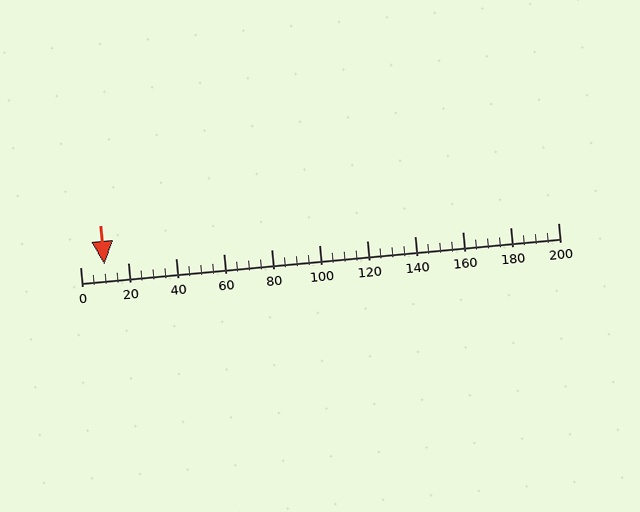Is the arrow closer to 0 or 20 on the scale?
The arrow is closer to 20.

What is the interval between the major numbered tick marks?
The major tick marks are spaced 20 units apart.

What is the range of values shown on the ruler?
The ruler shows values from 0 to 200.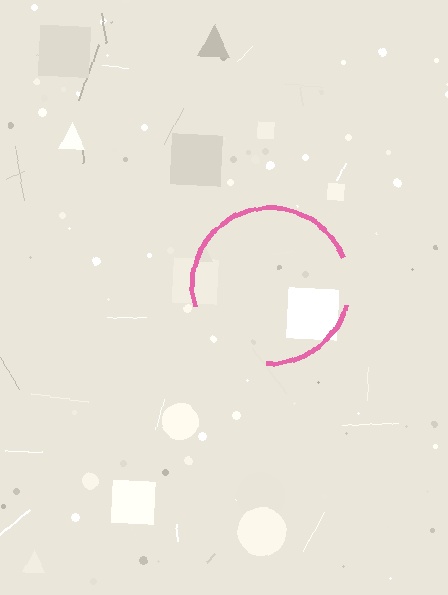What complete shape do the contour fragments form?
The contour fragments form a circle.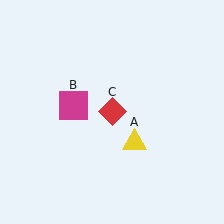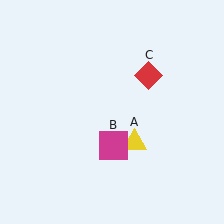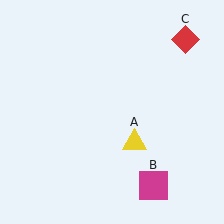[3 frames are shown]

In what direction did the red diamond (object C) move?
The red diamond (object C) moved up and to the right.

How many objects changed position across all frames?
2 objects changed position: magenta square (object B), red diamond (object C).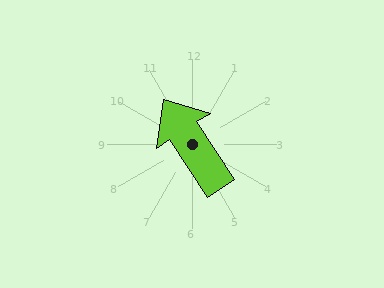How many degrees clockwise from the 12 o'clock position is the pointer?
Approximately 327 degrees.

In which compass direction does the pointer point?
Northwest.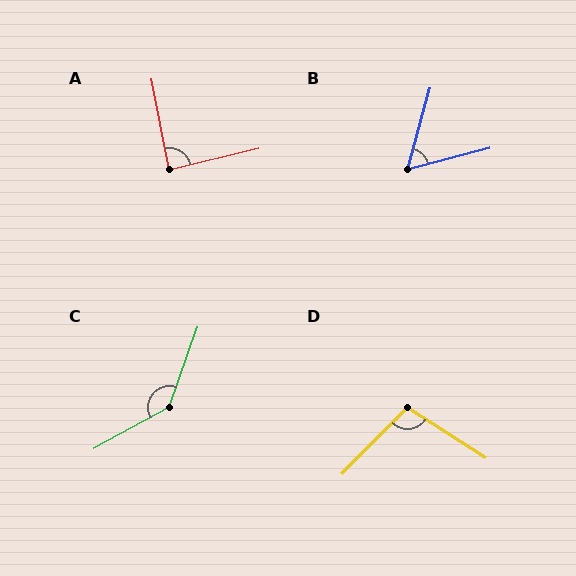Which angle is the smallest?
B, at approximately 60 degrees.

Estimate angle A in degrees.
Approximately 88 degrees.